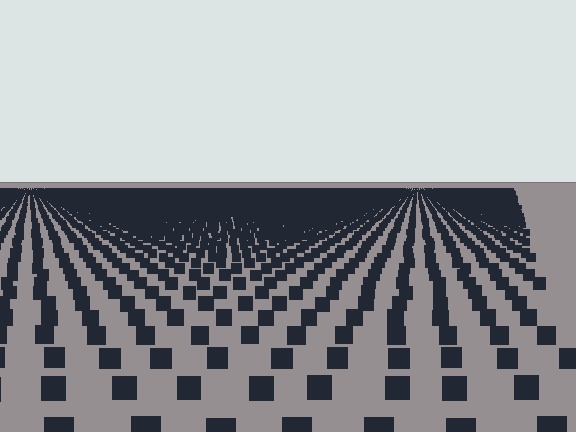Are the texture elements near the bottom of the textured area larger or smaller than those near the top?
Larger. Near the bottom, elements are closer to the viewer and appear at a bigger on-screen size.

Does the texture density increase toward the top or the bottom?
Density increases toward the top.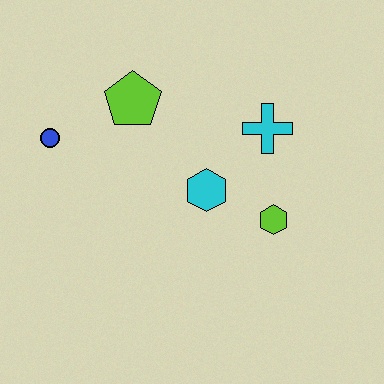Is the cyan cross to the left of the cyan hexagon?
No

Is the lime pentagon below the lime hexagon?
No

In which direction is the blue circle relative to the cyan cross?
The blue circle is to the left of the cyan cross.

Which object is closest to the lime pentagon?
The blue circle is closest to the lime pentagon.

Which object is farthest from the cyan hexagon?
The blue circle is farthest from the cyan hexagon.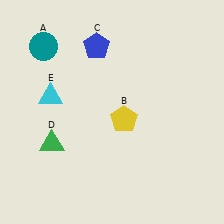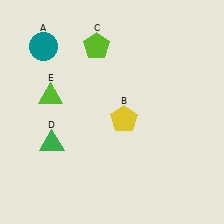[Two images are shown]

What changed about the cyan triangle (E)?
In Image 1, E is cyan. In Image 2, it changed to lime.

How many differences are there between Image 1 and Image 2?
There are 2 differences between the two images.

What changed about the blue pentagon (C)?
In Image 1, C is blue. In Image 2, it changed to lime.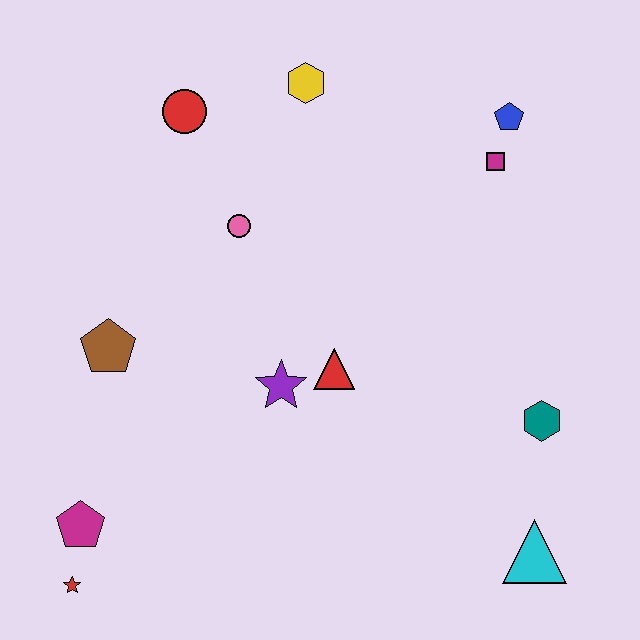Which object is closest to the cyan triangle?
The teal hexagon is closest to the cyan triangle.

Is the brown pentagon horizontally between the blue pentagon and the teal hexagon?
No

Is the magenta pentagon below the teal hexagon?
Yes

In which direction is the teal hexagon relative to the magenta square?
The teal hexagon is below the magenta square.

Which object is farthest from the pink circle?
The cyan triangle is farthest from the pink circle.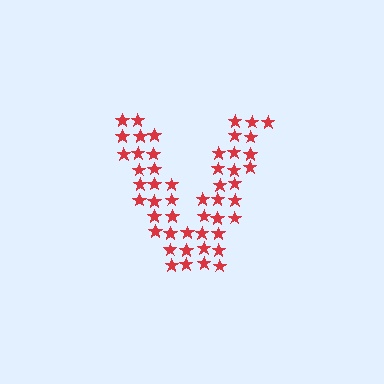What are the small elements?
The small elements are stars.